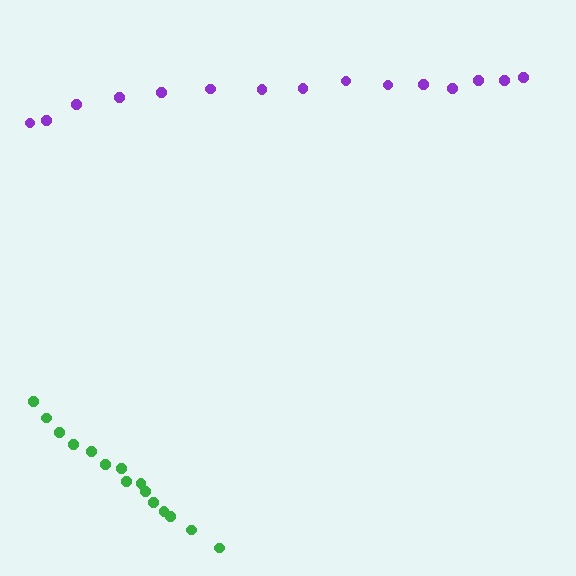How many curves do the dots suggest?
There are 2 distinct paths.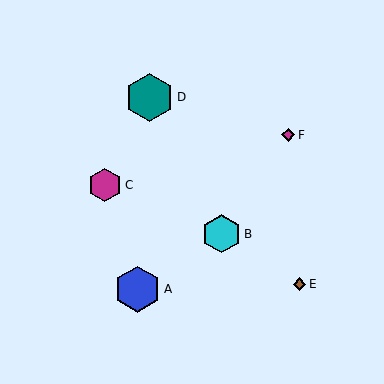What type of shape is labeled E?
Shape E is a brown diamond.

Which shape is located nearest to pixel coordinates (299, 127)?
The magenta diamond (labeled F) at (288, 135) is nearest to that location.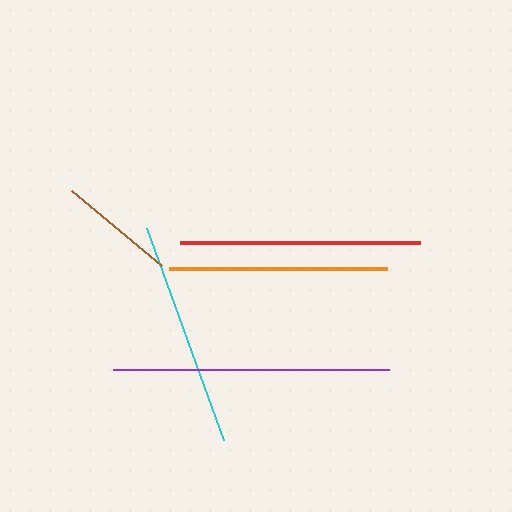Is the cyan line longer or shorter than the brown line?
The cyan line is longer than the brown line.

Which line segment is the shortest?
The brown line is the shortest at approximately 118 pixels.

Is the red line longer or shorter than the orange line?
The red line is longer than the orange line.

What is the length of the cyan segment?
The cyan segment is approximately 226 pixels long.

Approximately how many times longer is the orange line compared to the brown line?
The orange line is approximately 1.9 times the length of the brown line.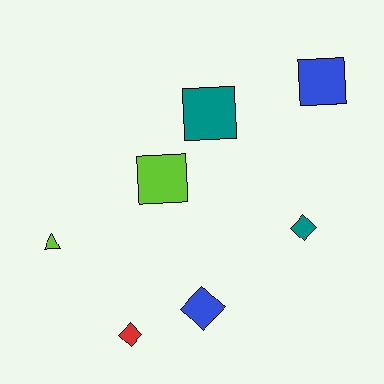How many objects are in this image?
There are 7 objects.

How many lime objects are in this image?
There are 2 lime objects.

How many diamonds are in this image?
There are 3 diamonds.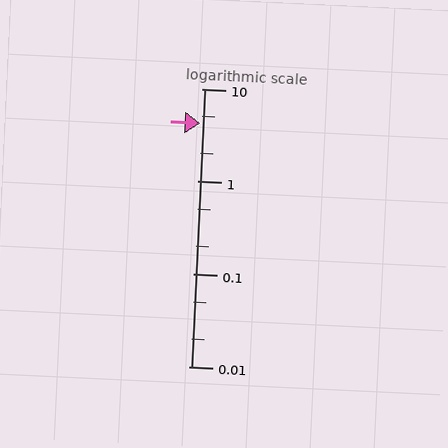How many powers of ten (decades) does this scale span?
The scale spans 3 decades, from 0.01 to 10.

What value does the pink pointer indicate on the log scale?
The pointer indicates approximately 4.2.